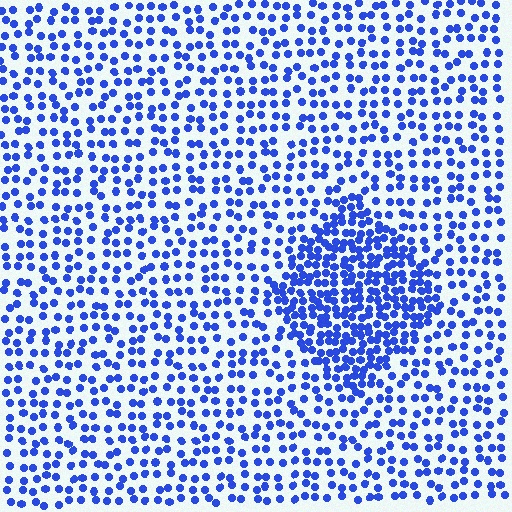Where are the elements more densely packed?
The elements are more densely packed inside the diamond boundary.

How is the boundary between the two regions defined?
The boundary is defined by a change in element density (approximately 2.1x ratio). All elements are the same color, size, and shape.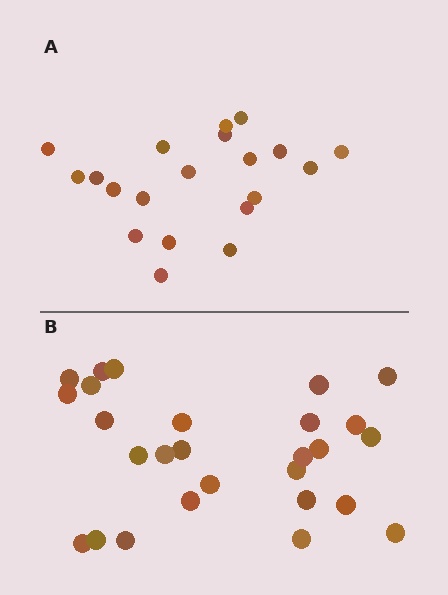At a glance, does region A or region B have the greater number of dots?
Region B (the bottom region) has more dots.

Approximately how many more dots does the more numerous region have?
Region B has roughly 8 or so more dots than region A.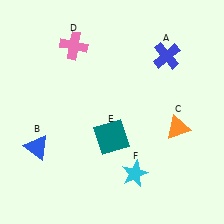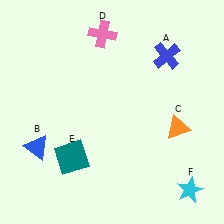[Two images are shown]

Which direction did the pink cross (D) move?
The pink cross (D) moved right.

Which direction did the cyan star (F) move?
The cyan star (F) moved right.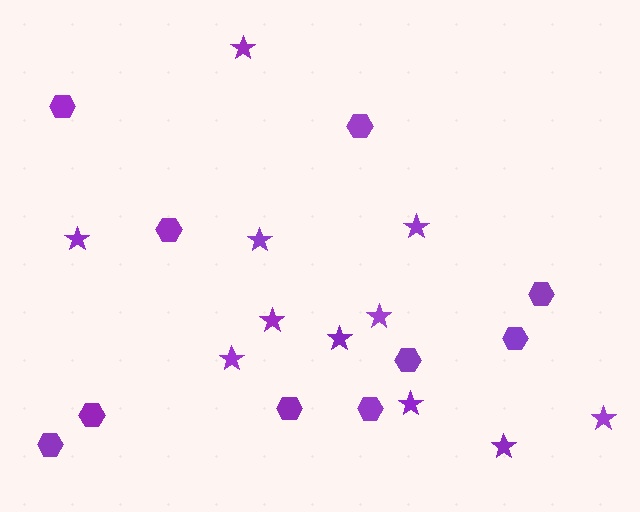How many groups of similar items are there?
There are 2 groups: one group of stars (11) and one group of hexagons (10).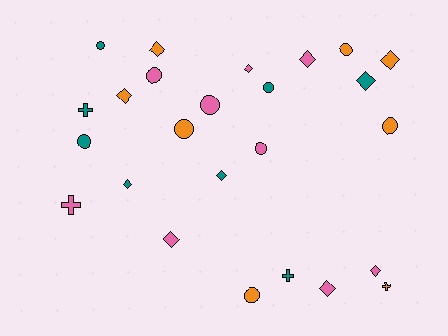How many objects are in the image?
There are 25 objects.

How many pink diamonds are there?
There are 5 pink diamonds.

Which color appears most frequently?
Pink, with 9 objects.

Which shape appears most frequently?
Diamond, with 11 objects.